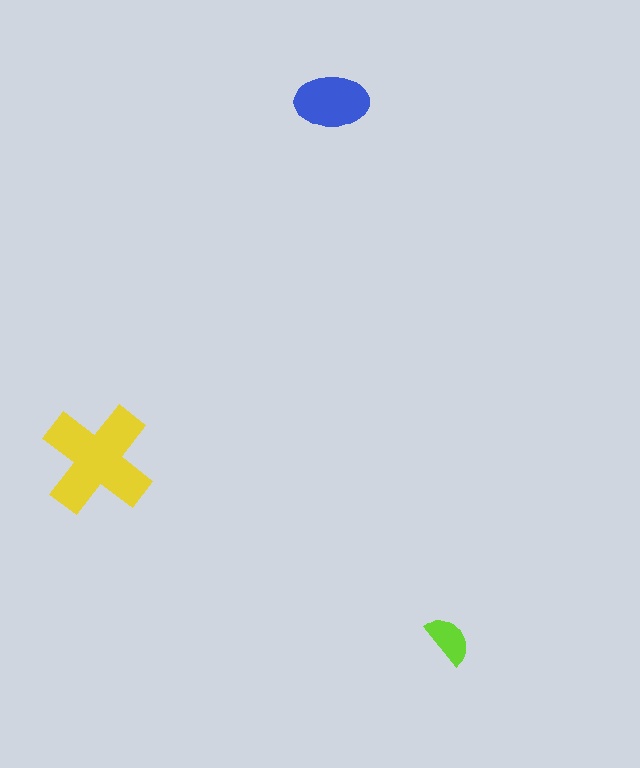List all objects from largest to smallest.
The yellow cross, the blue ellipse, the lime semicircle.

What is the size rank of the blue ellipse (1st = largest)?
2nd.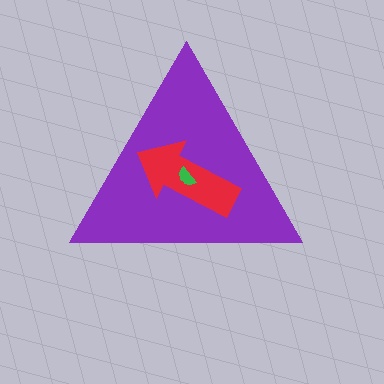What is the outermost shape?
The purple triangle.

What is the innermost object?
The green semicircle.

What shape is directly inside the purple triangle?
The red arrow.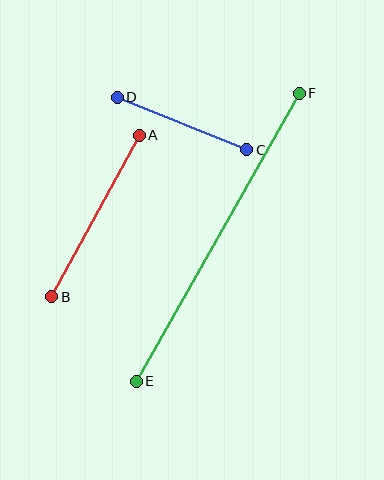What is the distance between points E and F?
The distance is approximately 331 pixels.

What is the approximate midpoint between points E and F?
The midpoint is at approximately (218, 237) pixels.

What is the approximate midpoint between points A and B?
The midpoint is at approximately (95, 216) pixels.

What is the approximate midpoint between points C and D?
The midpoint is at approximately (182, 123) pixels.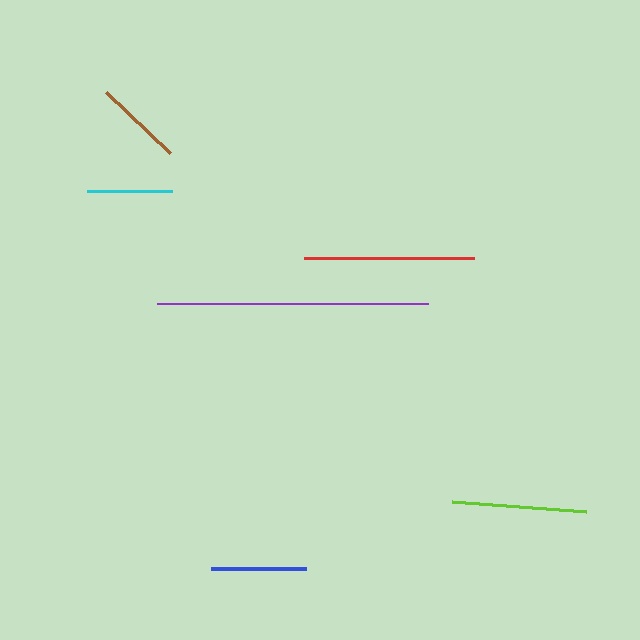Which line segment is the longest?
The purple line is the longest at approximately 271 pixels.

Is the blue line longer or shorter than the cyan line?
The blue line is longer than the cyan line.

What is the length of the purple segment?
The purple segment is approximately 271 pixels long.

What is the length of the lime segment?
The lime segment is approximately 134 pixels long.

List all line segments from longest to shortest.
From longest to shortest: purple, red, lime, blue, brown, cyan.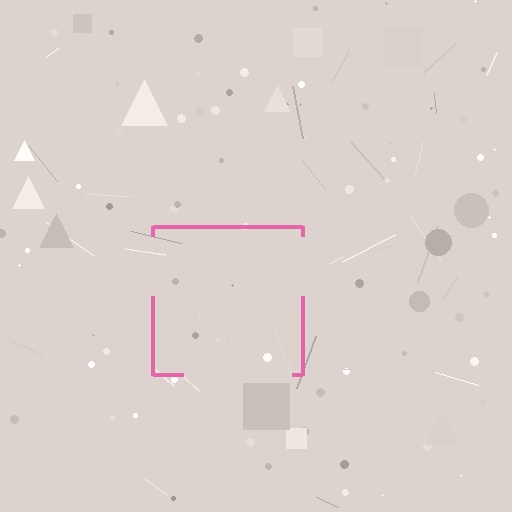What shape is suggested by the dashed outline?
The dashed outline suggests a square.